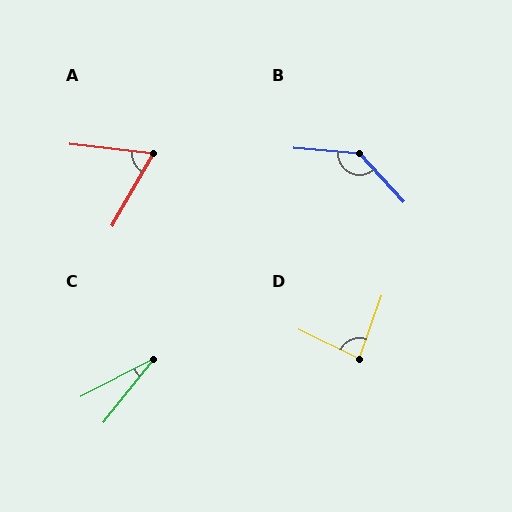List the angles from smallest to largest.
C (24°), A (66°), D (84°), B (137°).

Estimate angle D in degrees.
Approximately 84 degrees.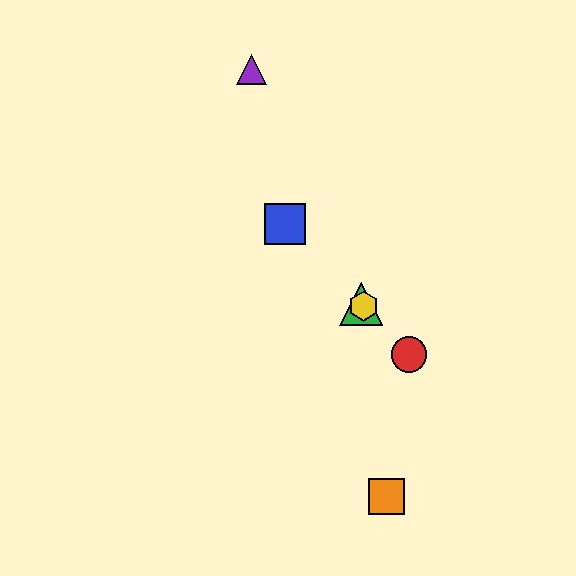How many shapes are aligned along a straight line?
4 shapes (the red circle, the blue square, the green triangle, the yellow hexagon) are aligned along a straight line.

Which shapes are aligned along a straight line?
The red circle, the blue square, the green triangle, the yellow hexagon are aligned along a straight line.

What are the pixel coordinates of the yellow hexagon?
The yellow hexagon is at (363, 306).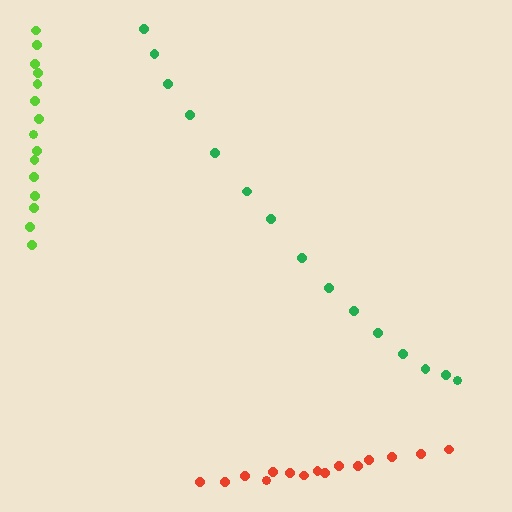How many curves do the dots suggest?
There are 3 distinct paths.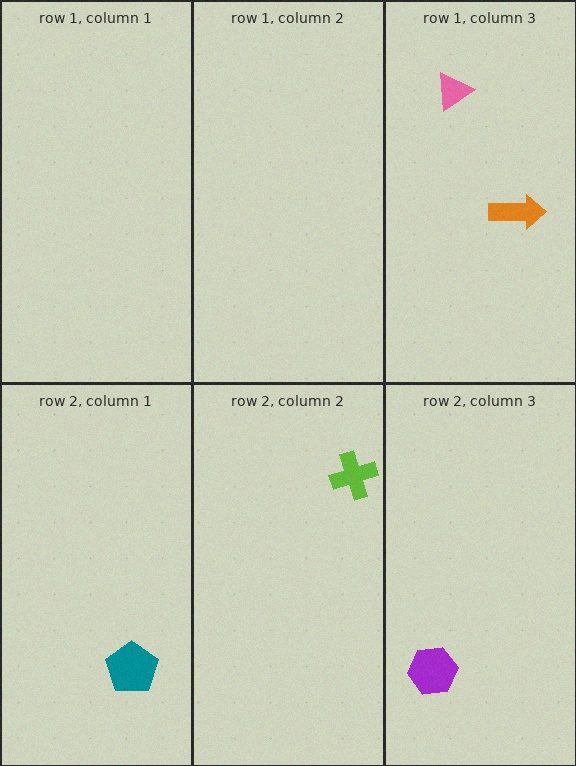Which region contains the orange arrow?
The row 1, column 3 region.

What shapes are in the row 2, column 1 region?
The teal pentagon.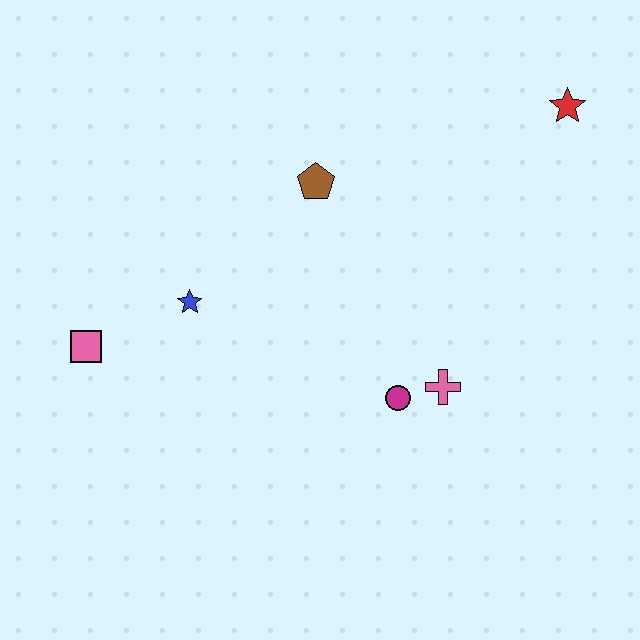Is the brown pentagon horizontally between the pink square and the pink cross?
Yes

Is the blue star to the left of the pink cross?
Yes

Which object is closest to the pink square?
The blue star is closest to the pink square.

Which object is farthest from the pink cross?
The pink square is farthest from the pink cross.